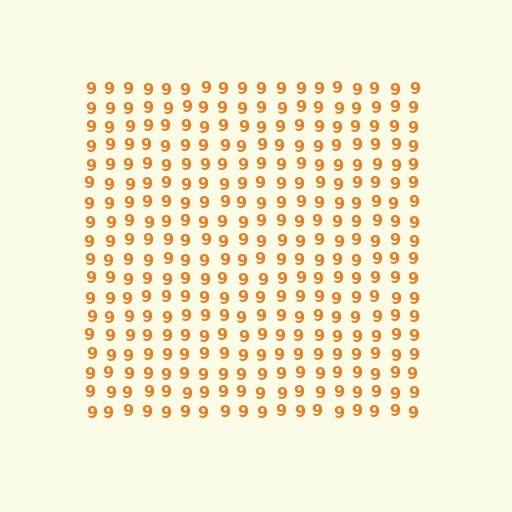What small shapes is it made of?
It is made of small digit 9's.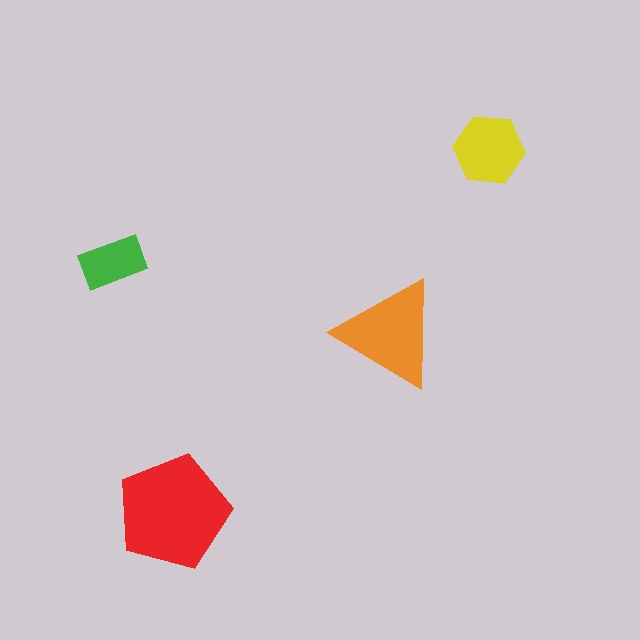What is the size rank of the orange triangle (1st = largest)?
2nd.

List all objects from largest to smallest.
The red pentagon, the orange triangle, the yellow hexagon, the green rectangle.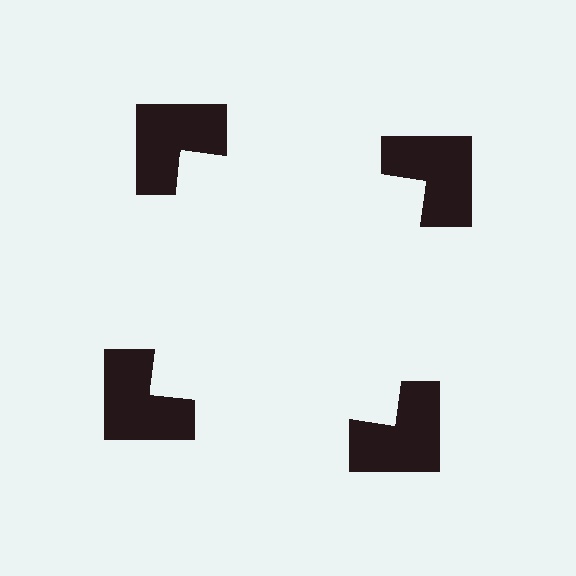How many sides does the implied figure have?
4 sides.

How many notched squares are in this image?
There are 4 — one at each vertex of the illusory square.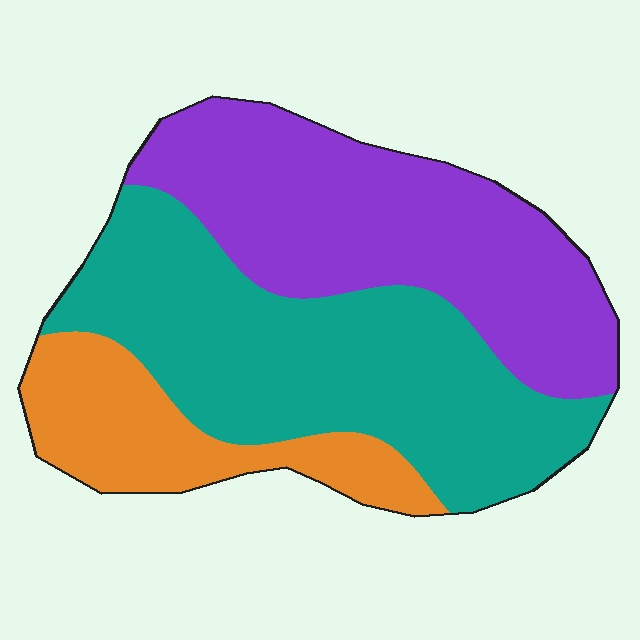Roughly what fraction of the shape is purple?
Purple covers 39% of the shape.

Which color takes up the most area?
Teal, at roughly 45%.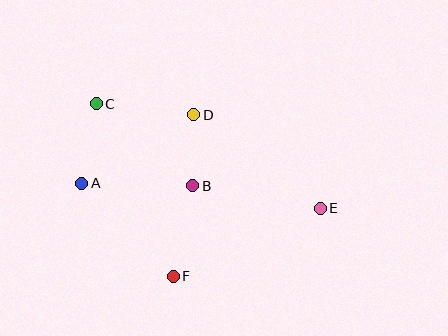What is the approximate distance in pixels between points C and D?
The distance between C and D is approximately 98 pixels.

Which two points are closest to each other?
Points B and D are closest to each other.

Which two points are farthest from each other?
Points C and E are farthest from each other.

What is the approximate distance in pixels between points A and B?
The distance between A and B is approximately 111 pixels.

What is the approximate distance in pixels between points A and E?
The distance between A and E is approximately 240 pixels.